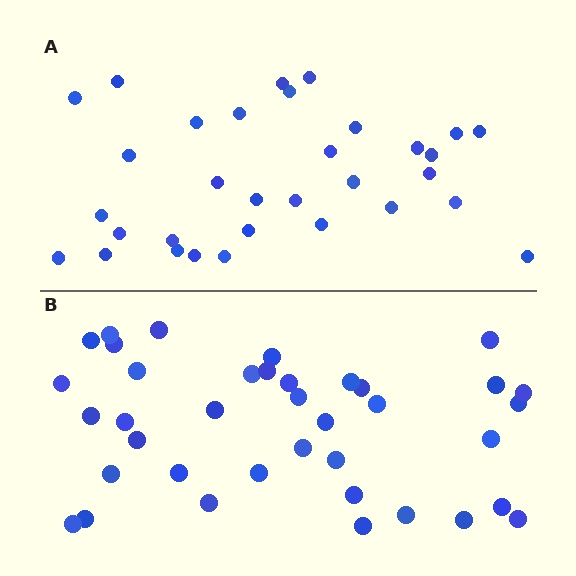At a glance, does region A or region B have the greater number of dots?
Region B (the bottom region) has more dots.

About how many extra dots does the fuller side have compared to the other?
Region B has about 6 more dots than region A.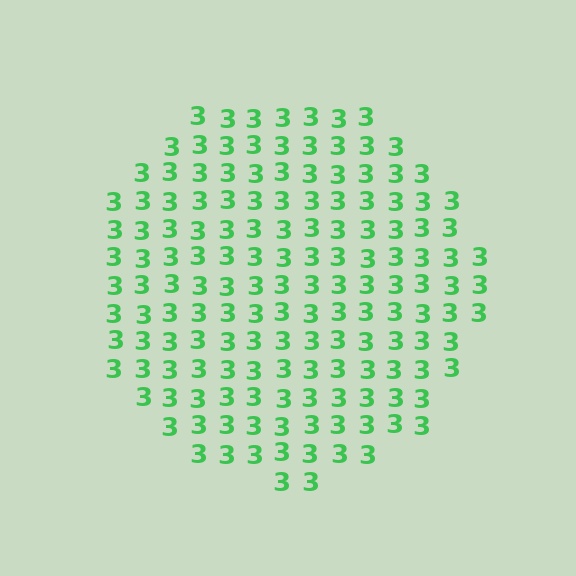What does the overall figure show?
The overall figure shows a circle.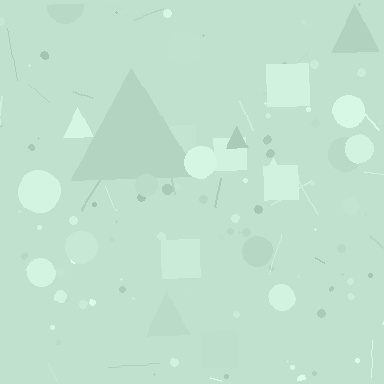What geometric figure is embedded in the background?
A triangle is embedded in the background.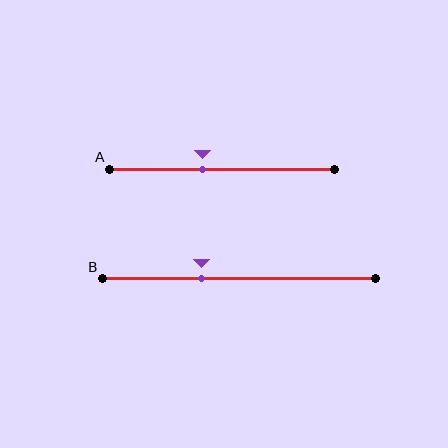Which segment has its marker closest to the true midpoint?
Segment A has its marker closest to the true midpoint.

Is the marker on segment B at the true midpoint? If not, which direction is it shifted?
No, the marker on segment B is shifted to the left by about 14% of the segment length.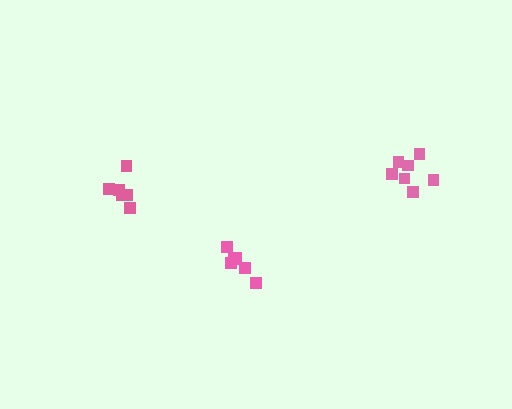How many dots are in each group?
Group 1: 6 dots, Group 2: 7 dots, Group 3: 6 dots (19 total).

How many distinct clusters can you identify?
There are 3 distinct clusters.